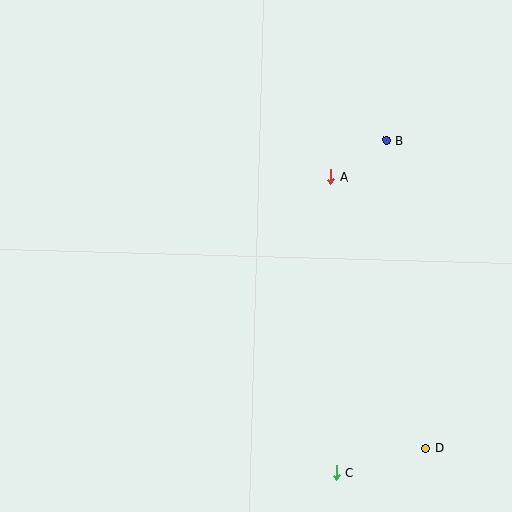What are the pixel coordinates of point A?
Point A is at (331, 177).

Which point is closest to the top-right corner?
Point B is closest to the top-right corner.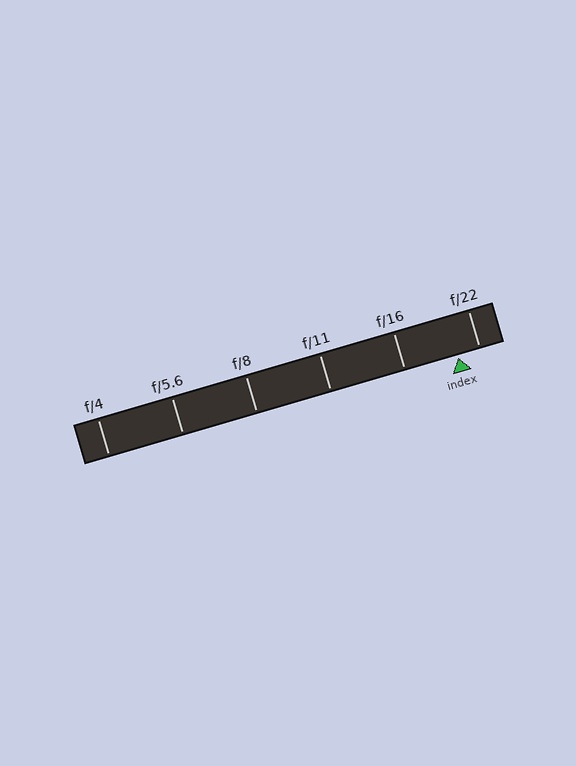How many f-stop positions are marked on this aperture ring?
There are 6 f-stop positions marked.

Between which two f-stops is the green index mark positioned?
The index mark is between f/16 and f/22.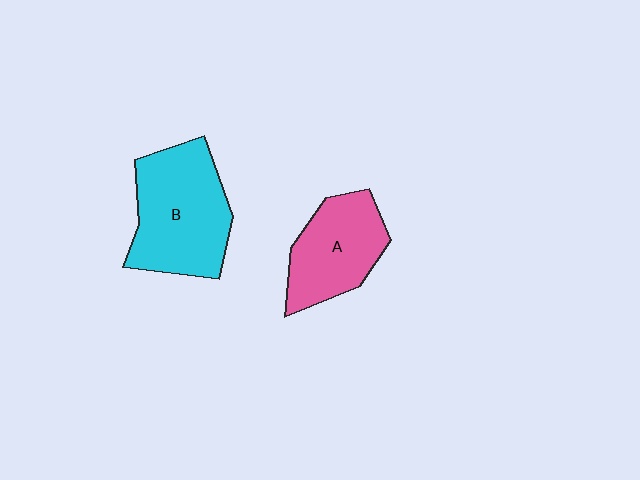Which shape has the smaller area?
Shape A (pink).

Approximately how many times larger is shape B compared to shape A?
Approximately 1.4 times.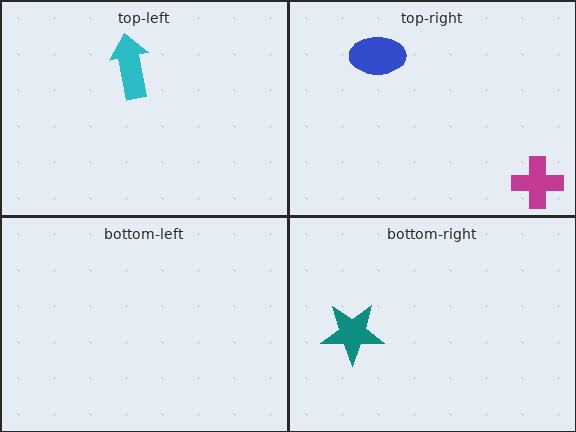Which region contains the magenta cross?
The top-right region.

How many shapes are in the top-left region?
1.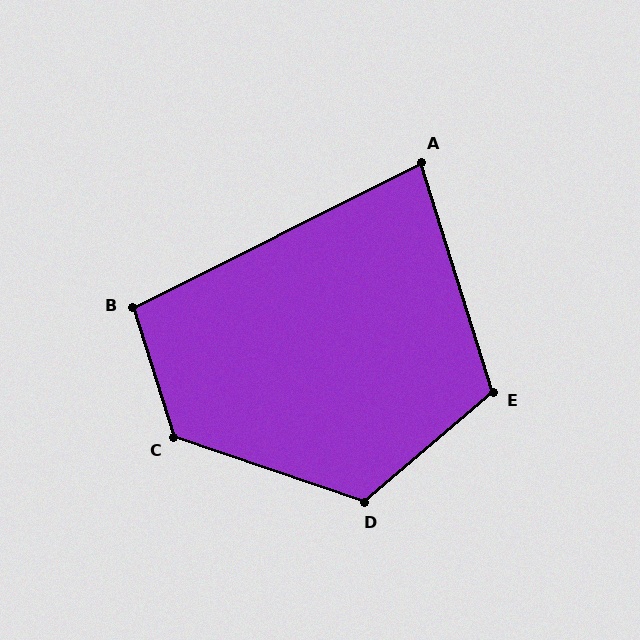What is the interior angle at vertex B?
Approximately 99 degrees (obtuse).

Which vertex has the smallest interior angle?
A, at approximately 81 degrees.